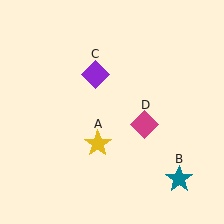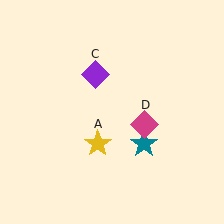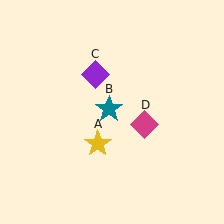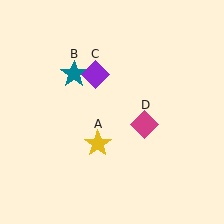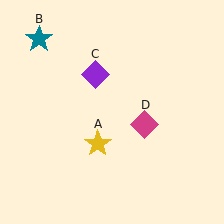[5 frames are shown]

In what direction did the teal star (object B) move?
The teal star (object B) moved up and to the left.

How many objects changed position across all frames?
1 object changed position: teal star (object B).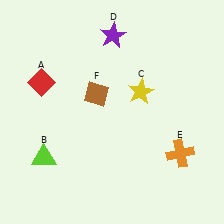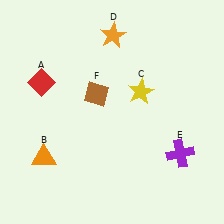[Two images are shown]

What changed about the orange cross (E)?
In Image 1, E is orange. In Image 2, it changed to purple.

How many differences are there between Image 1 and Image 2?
There are 3 differences between the two images.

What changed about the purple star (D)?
In Image 1, D is purple. In Image 2, it changed to orange.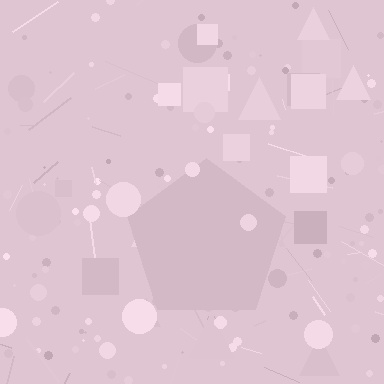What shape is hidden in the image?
A pentagon is hidden in the image.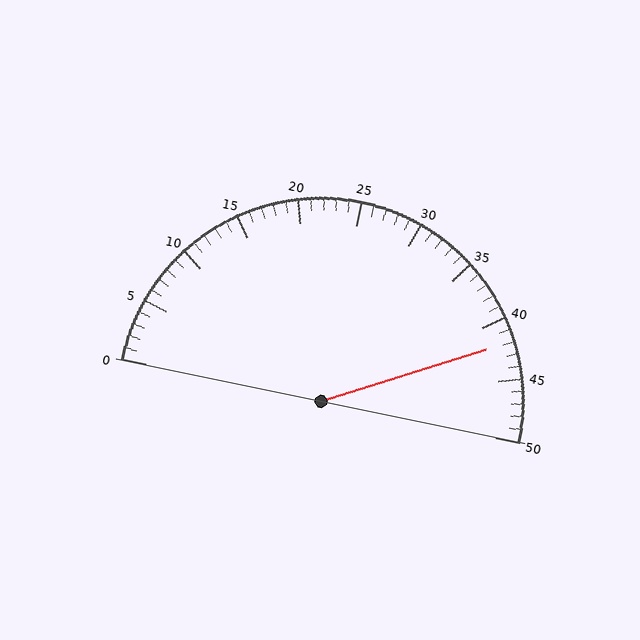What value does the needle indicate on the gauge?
The needle indicates approximately 42.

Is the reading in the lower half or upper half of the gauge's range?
The reading is in the upper half of the range (0 to 50).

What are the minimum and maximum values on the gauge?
The gauge ranges from 0 to 50.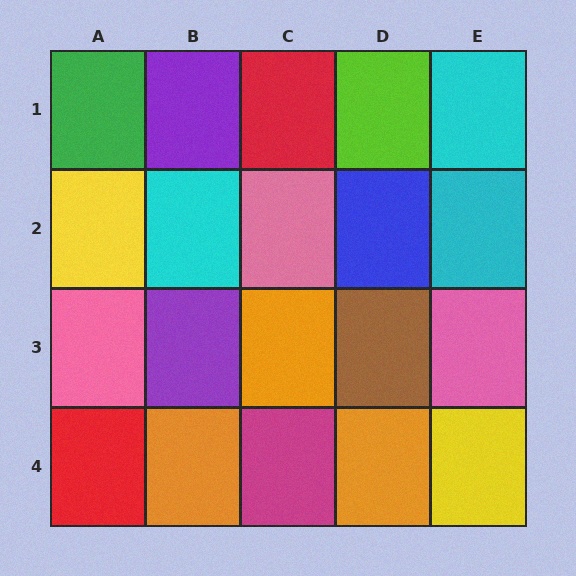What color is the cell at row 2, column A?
Yellow.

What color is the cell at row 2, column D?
Blue.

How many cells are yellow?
2 cells are yellow.